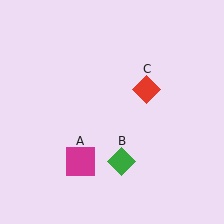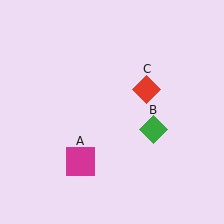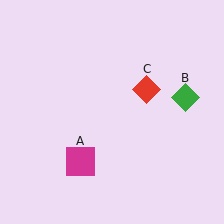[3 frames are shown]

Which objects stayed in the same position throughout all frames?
Magenta square (object A) and red diamond (object C) remained stationary.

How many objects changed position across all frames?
1 object changed position: green diamond (object B).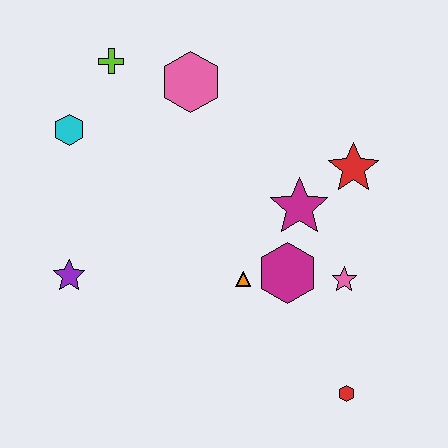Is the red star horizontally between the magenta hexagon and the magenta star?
No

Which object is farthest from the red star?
The purple star is farthest from the red star.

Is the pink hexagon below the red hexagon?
No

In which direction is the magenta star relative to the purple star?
The magenta star is to the right of the purple star.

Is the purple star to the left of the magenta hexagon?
Yes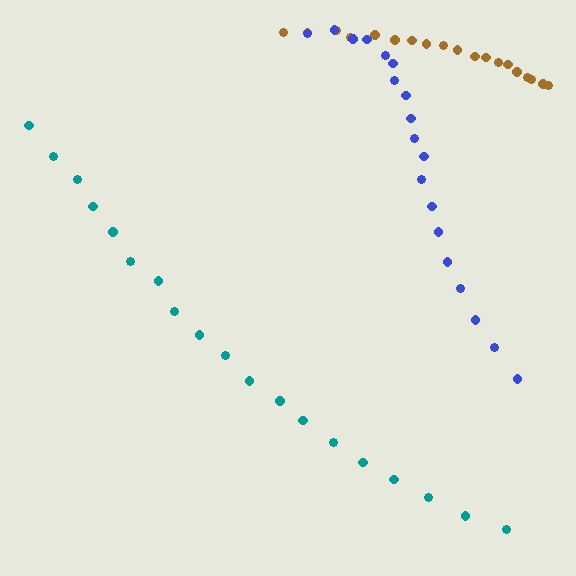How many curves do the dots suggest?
There are 3 distinct paths.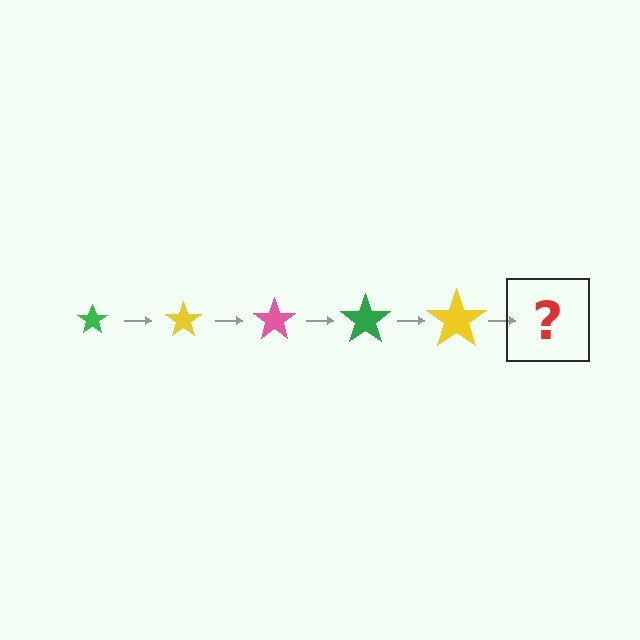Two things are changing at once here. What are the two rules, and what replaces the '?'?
The two rules are that the star grows larger each step and the color cycles through green, yellow, and pink. The '?' should be a pink star, larger than the previous one.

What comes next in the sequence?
The next element should be a pink star, larger than the previous one.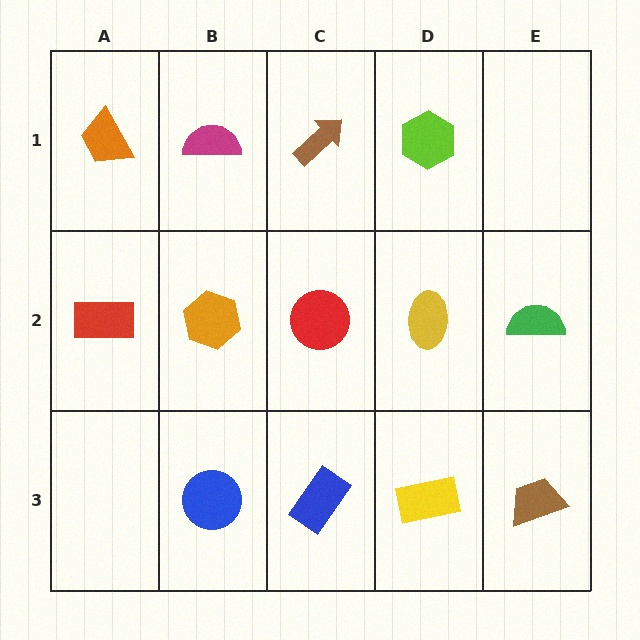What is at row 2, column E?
A green semicircle.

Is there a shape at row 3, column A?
No, that cell is empty.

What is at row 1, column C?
A brown arrow.